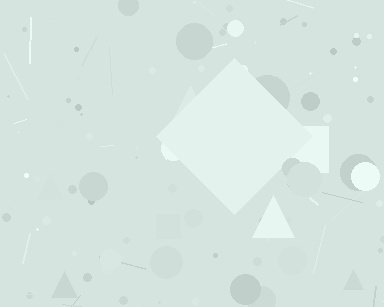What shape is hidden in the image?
A diamond is hidden in the image.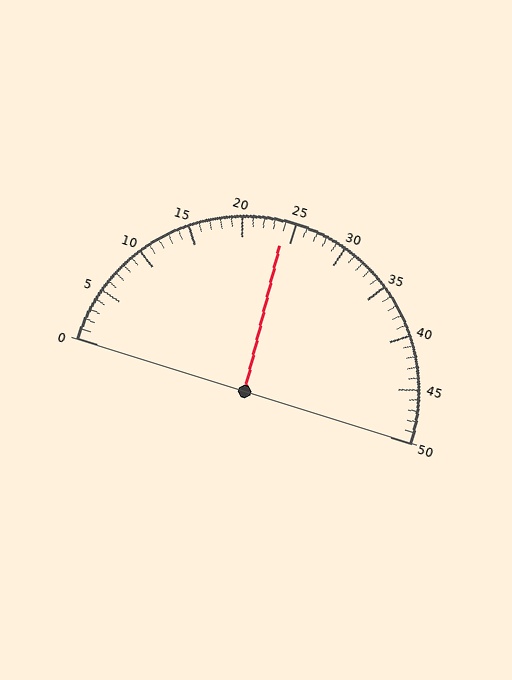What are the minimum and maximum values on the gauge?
The gauge ranges from 0 to 50.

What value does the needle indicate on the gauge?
The needle indicates approximately 24.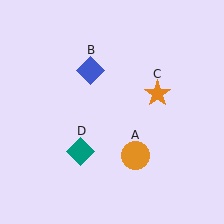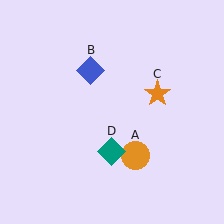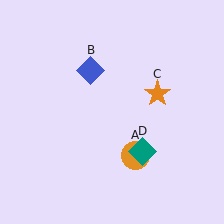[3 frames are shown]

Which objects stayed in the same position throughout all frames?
Orange circle (object A) and blue diamond (object B) and orange star (object C) remained stationary.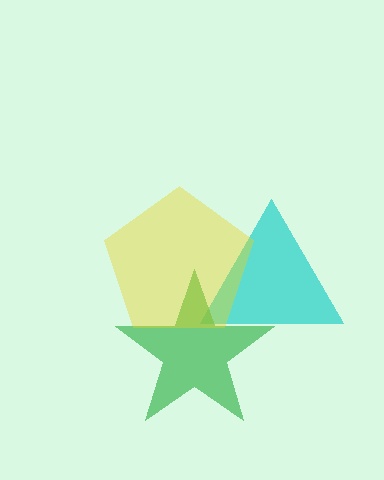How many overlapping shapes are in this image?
There are 3 overlapping shapes in the image.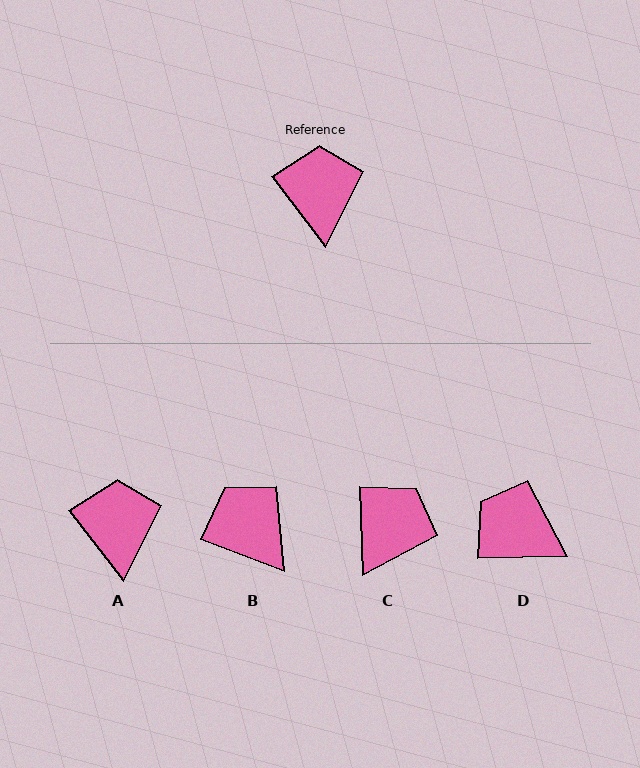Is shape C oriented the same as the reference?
No, it is off by about 35 degrees.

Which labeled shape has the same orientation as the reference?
A.